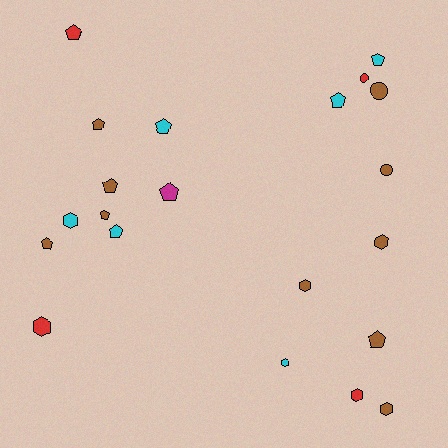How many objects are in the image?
There are 21 objects.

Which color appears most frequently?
Brown, with 10 objects.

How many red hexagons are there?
There are 2 red hexagons.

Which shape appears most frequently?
Pentagon, with 11 objects.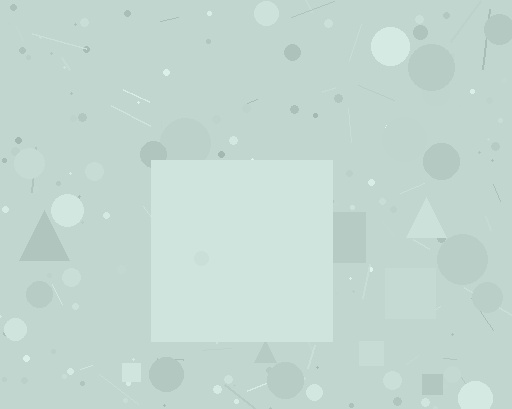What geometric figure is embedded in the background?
A square is embedded in the background.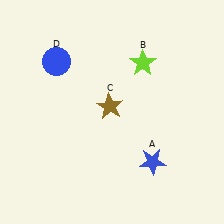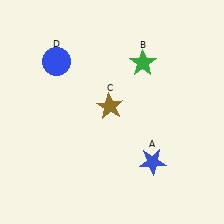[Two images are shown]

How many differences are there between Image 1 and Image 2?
There is 1 difference between the two images.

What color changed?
The star (B) changed from lime in Image 1 to green in Image 2.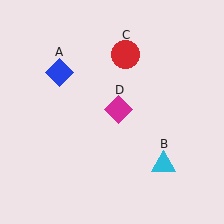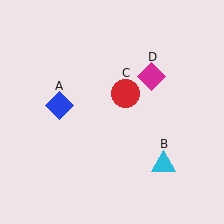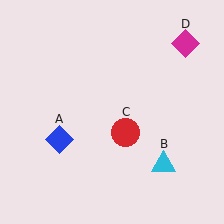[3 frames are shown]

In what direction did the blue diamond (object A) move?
The blue diamond (object A) moved down.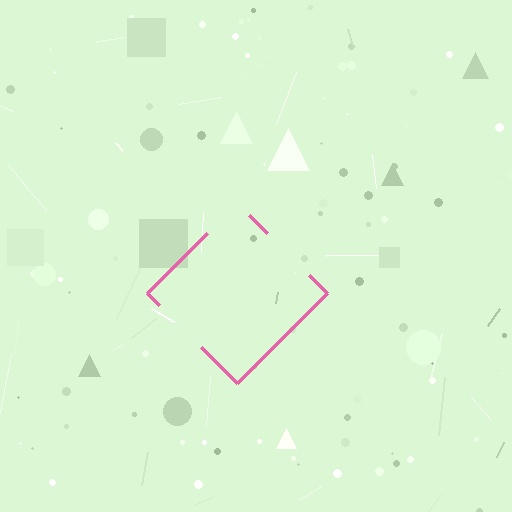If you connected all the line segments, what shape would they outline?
They would outline a diamond.